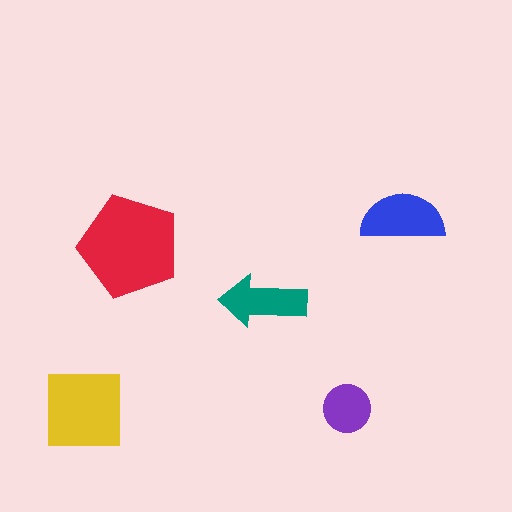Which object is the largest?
The red pentagon.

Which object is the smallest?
The purple circle.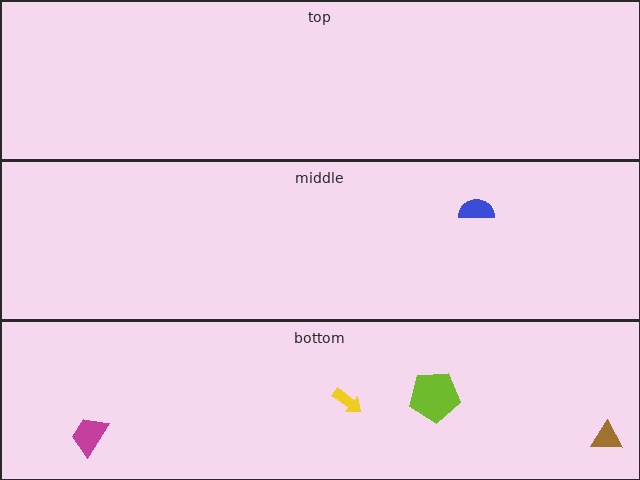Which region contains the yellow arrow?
The bottom region.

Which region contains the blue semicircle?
The middle region.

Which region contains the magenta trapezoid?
The bottom region.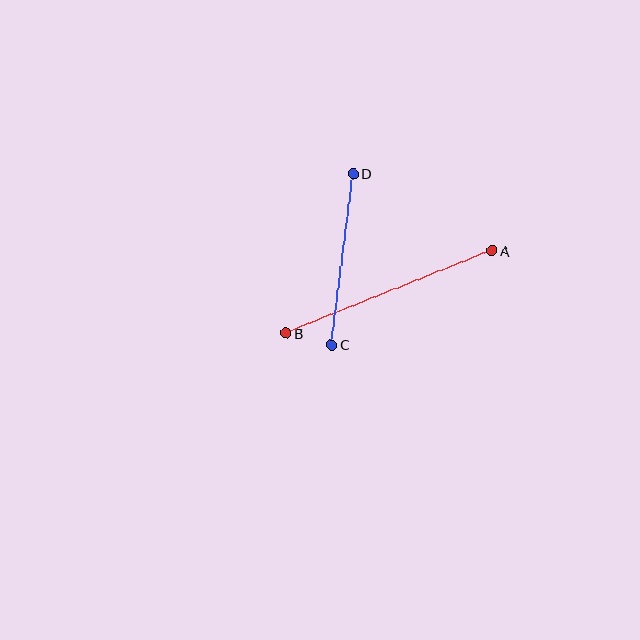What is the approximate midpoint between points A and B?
The midpoint is at approximately (389, 292) pixels.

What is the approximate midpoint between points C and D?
The midpoint is at approximately (342, 259) pixels.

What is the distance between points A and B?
The distance is approximately 222 pixels.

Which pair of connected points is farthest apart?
Points A and B are farthest apart.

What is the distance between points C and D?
The distance is approximately 173 pixels.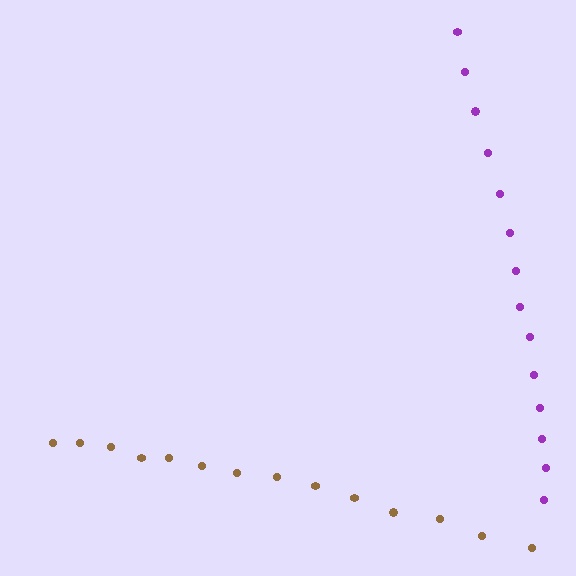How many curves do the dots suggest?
There are 2 distinct paths.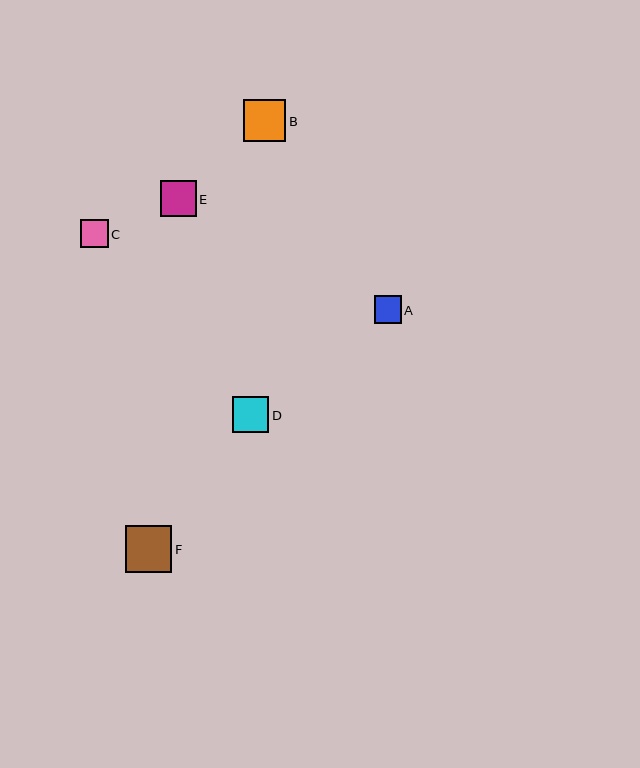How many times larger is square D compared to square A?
Square D is approximately 1.3 times the size of square A.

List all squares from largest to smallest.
From largest to smallest: F, B, D, E, C, A.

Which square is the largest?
Square F is the largest with a size of approximately 46 pixels.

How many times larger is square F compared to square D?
Square F is approximately 1.3 times the size of square D.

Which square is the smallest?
Square A is the smallest with a size of approximately 27 pixels.